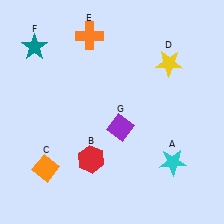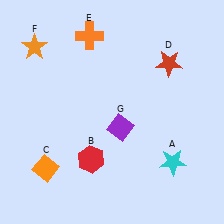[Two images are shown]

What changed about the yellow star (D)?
In Image 1, D is yellow. In Image 2, it changed to red.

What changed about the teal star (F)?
In Image 1, F is teal. In Image 2, it changed to orange.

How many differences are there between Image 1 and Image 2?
There are 2 differences between the two images.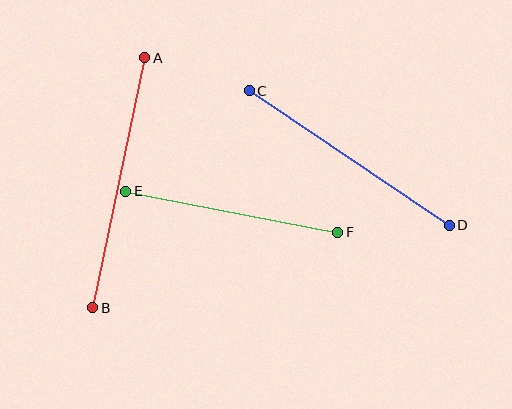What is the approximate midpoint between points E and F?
The midpoint is at approximately (232, 212) pixels.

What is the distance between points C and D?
The distance is approximately 241 pixels.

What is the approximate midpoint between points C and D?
The midpoint is at approximately (349, 158) pixels.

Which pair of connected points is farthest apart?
Points A and B are farthest apart.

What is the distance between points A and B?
The distance is approximately 255 pixels.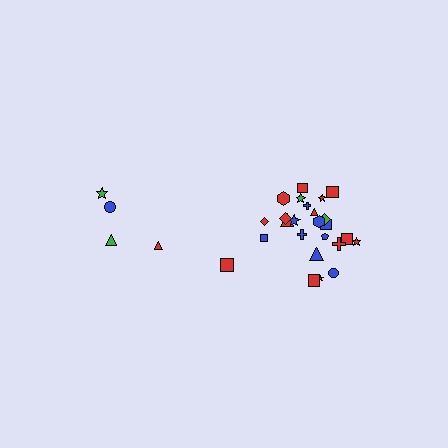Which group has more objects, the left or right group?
The right group.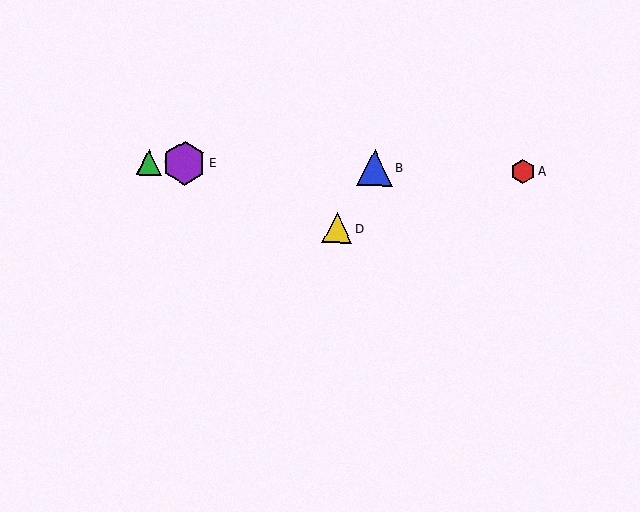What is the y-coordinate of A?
Object A is at y≈171.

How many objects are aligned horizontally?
4 objects (A, B, C, E) are aligned horizontally.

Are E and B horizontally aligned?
Yes, both are at y≈163.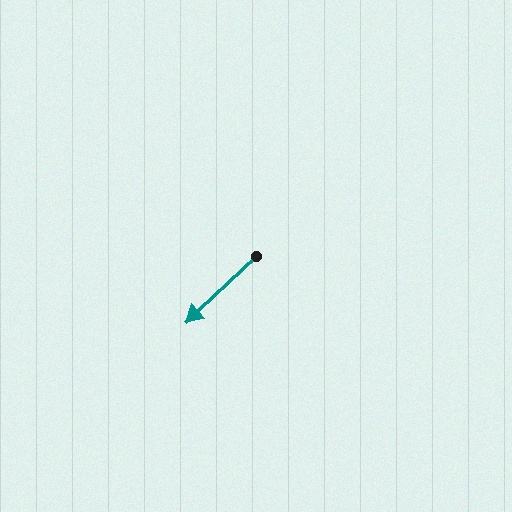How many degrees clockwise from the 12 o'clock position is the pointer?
Approximately 227 degrees.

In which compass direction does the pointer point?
Southwest.